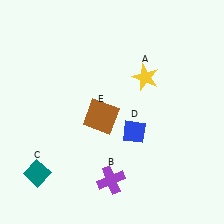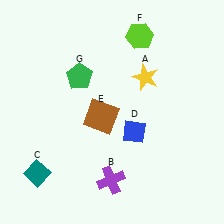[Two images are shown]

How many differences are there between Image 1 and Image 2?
There are 2 differences between the two images.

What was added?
A lime hexagon (F), a green pentagon (G) were added in Image 2.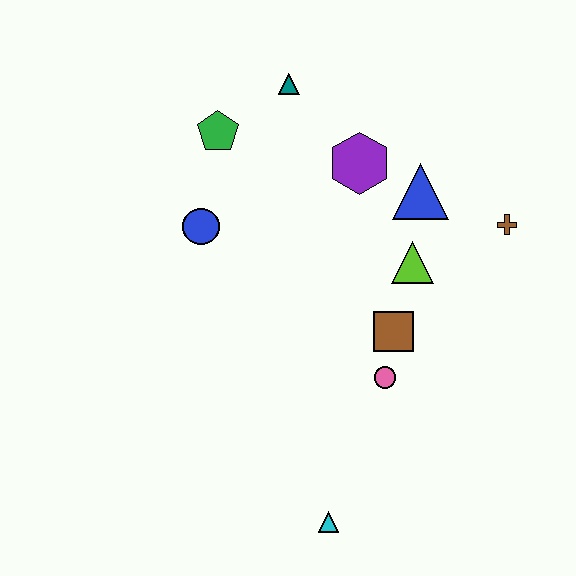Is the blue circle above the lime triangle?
Yes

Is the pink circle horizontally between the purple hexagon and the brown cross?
Yes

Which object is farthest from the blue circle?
The cyan triangle is farthest from the blue circle.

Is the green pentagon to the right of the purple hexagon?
No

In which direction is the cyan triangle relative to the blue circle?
The cyan triangle is below the blue circle.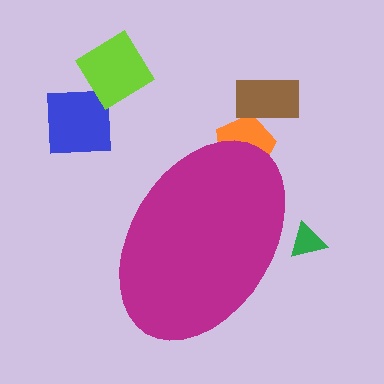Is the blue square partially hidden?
No, the blue square is fully visible.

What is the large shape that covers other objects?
A magenta ellipse.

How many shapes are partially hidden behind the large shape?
2 shapes are partially hidden.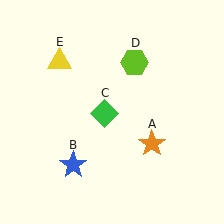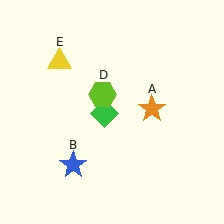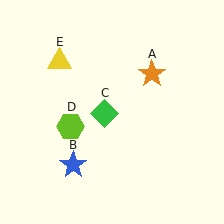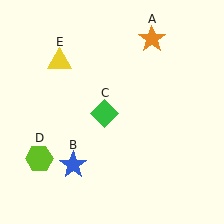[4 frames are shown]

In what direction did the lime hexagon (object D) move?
The lime hexagon (object D) moved down and to the left.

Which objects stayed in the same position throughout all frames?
Blue star (object B) and green diamond (object C) and yellow triangle (object E) remained stationary.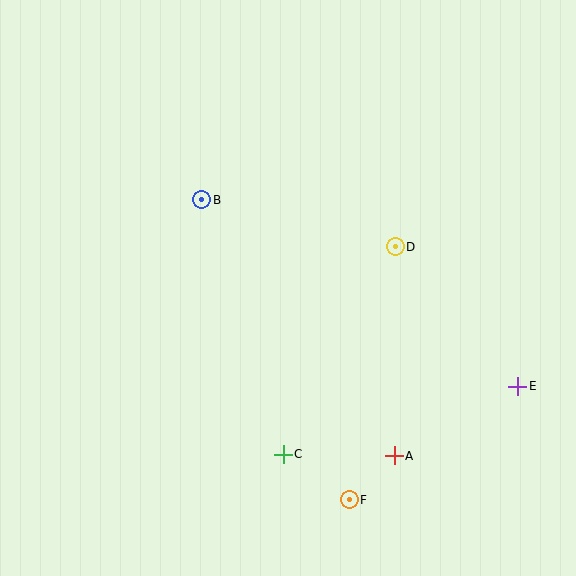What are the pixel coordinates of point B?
Point B is at (202, 200).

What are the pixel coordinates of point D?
Point D is at (395, 247).